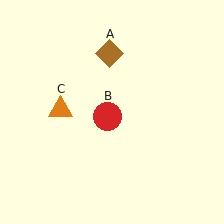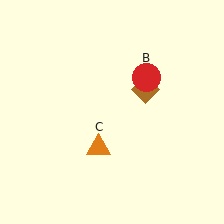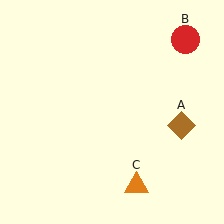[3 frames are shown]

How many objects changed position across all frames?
3 objects changed position: brown diamond (object A), red circle (object B), orange triangle (object C).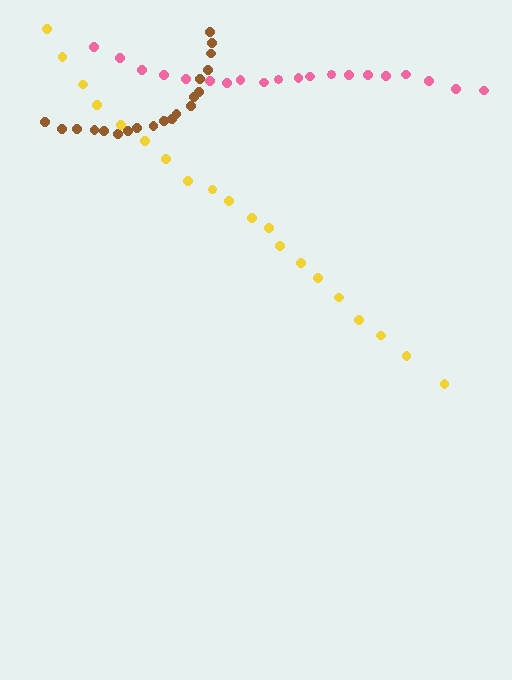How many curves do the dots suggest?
There are 3 distinct paths.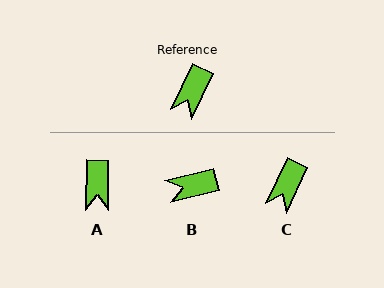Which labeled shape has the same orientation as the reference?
C.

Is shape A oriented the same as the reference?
No, it is off by about 25 degrees.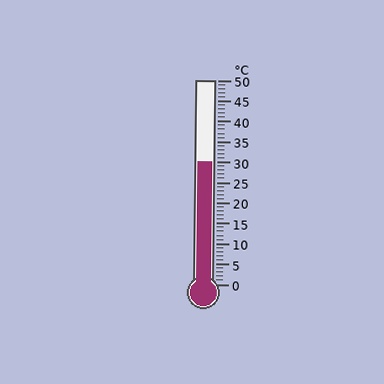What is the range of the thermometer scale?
The thermometer scale ranges from 0°C to 50°C.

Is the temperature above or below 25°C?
The temperature is above 25°C.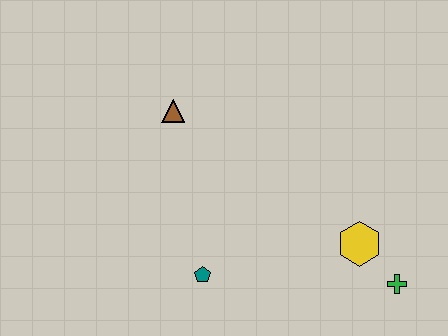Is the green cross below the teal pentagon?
Yes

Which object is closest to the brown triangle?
The teal pentagon is closest to the brown triangle.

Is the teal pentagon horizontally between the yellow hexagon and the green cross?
No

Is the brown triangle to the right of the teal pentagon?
No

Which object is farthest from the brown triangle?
The green cross is farthest from the brown triangle.